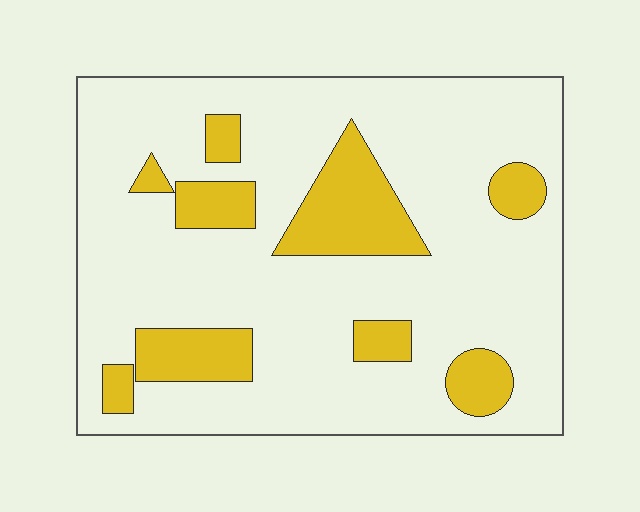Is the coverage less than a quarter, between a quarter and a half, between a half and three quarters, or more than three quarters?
Less than a quarter.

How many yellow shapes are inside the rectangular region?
9.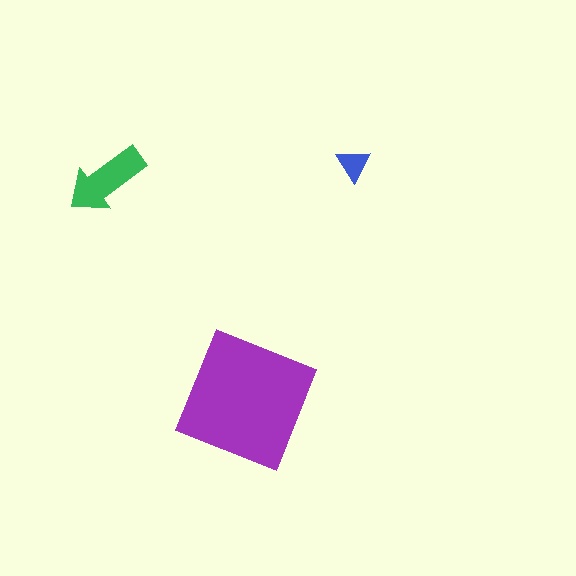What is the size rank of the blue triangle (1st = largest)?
3rd.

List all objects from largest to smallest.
The purple square, the green arrow, the blue triangle.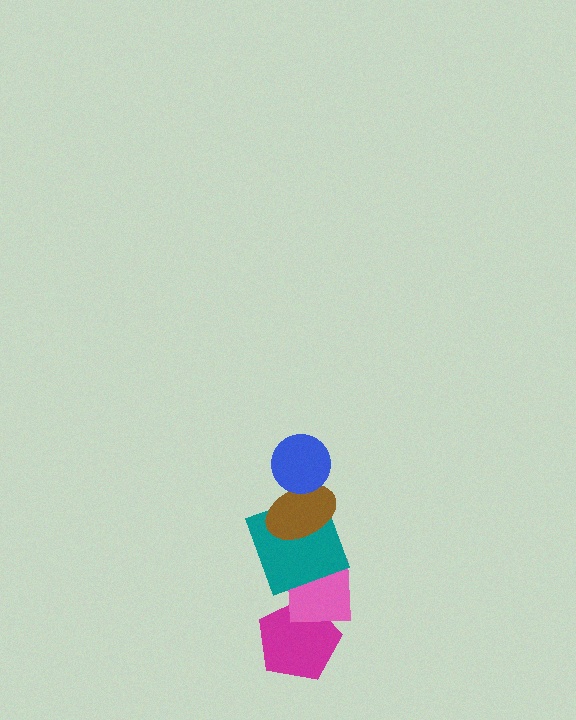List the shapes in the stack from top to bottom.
From top to bottom: the blue circle, the brown ellipse, the teal square, the pink square, the magenta pentagon.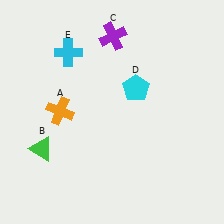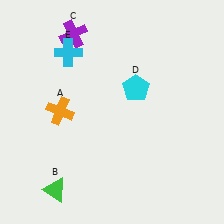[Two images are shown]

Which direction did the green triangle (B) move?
The green triangle (B) moved down.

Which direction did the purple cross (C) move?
The purple cross (C) moved left.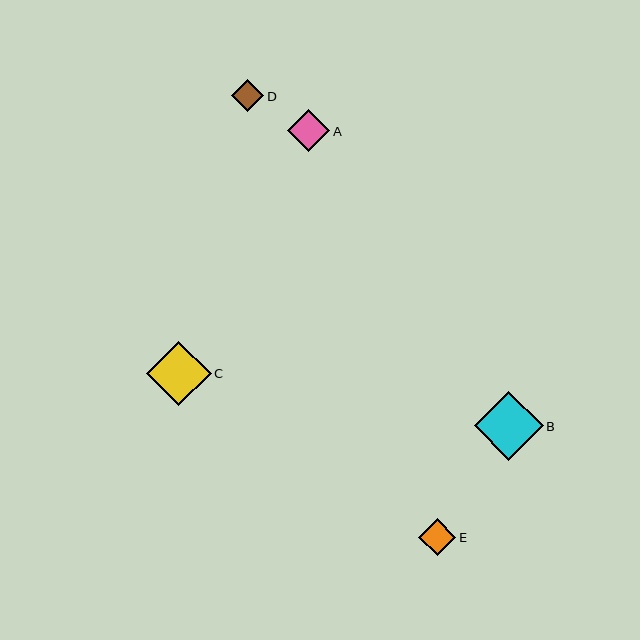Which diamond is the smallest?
Diamond D is the smallest with a size of approximately 32 pixels.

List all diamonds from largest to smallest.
From largest to smallest: B, C, A, E, D.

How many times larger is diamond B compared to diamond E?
Diamond B is approximately 1.9 times the size of diamond E.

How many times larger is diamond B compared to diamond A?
Diamond B is approximately 1.7 times the size of diamond A.